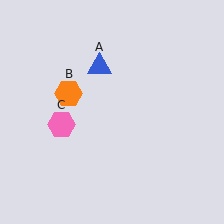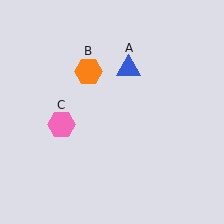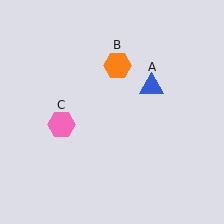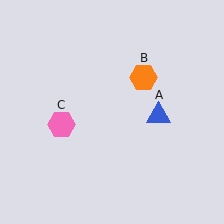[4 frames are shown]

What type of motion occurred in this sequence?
The blue triangle (object A), orange hexagon (object B) rotated clockwise around the center of the scene.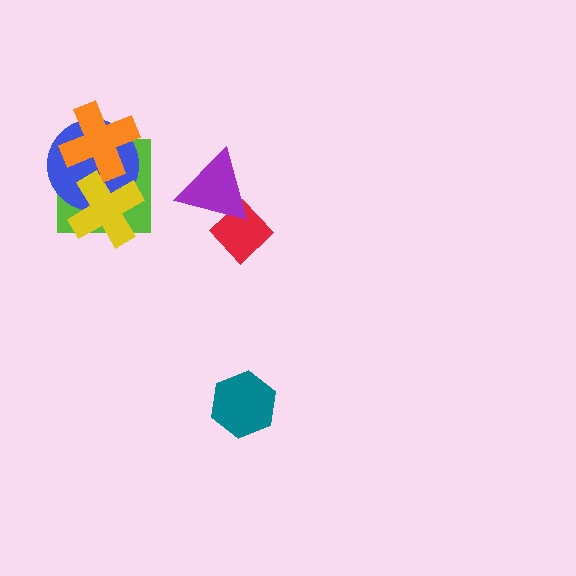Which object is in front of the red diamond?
The purple triangle is in front of the red diamond.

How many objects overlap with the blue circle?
3 objects overlap with the blue circle.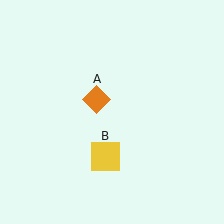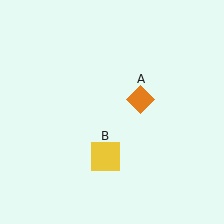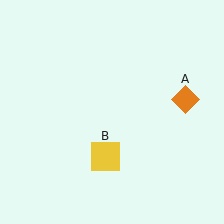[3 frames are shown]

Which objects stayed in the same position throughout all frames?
Yellow square (object B) remained stationary.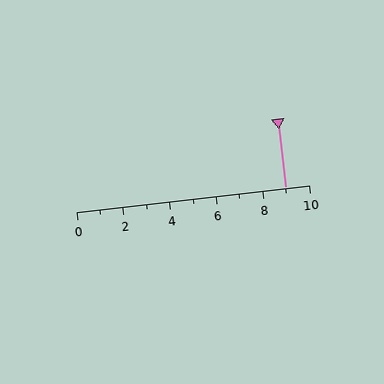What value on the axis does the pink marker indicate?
The marker indicates approximately 9.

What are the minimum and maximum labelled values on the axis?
The axis runs from 0 to 10.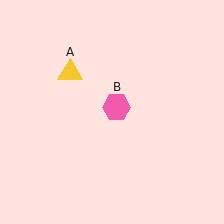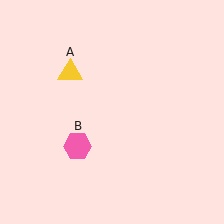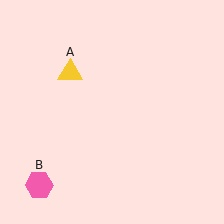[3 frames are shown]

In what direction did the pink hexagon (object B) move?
The pink hexagon (object B) moved down and to the left.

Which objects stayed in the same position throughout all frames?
Yellow triangle (object A) remained stationary.